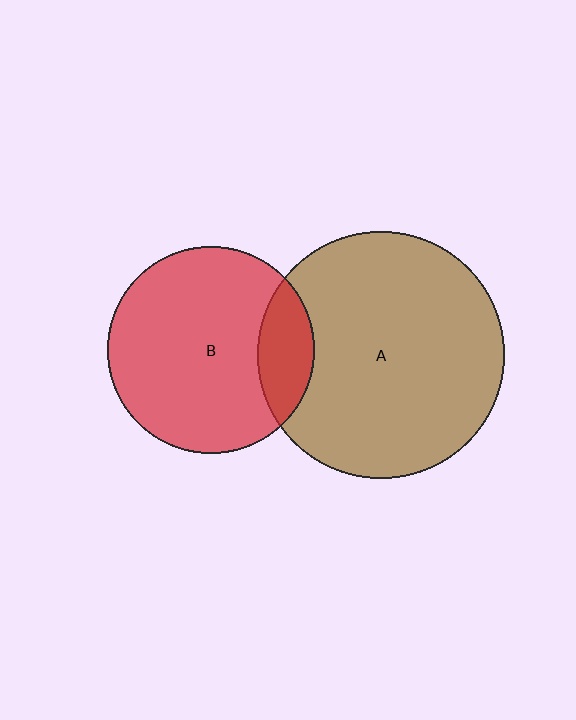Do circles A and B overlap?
Yes.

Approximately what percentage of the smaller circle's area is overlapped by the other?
Approximately 15%.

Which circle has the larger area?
Circle A (brown).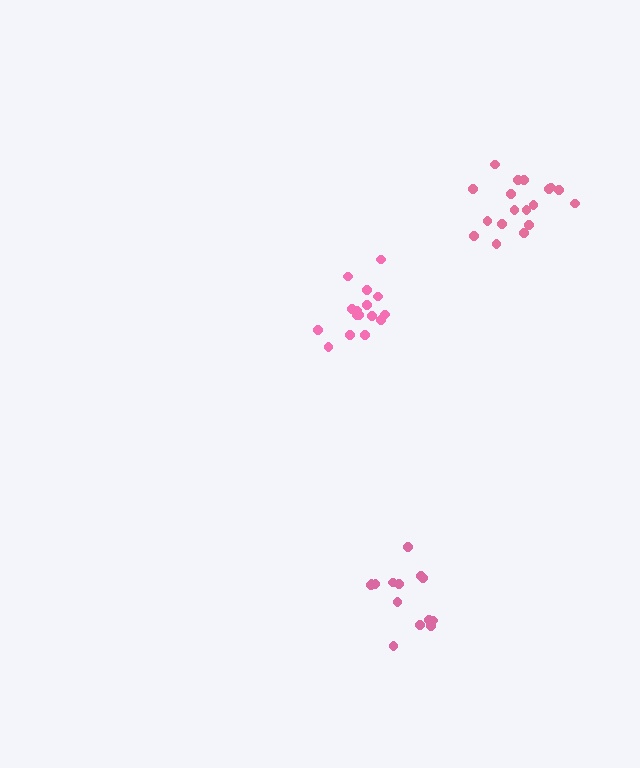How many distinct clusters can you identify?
There are 3 distinct clusters.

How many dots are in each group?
Group 1: 16 dots, Group 2: 14 dots, Group 3: 18 dots (48 total).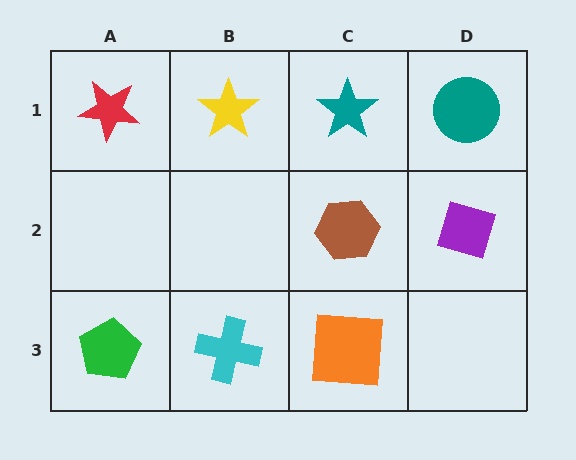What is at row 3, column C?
An orange square.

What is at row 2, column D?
A purple diamond.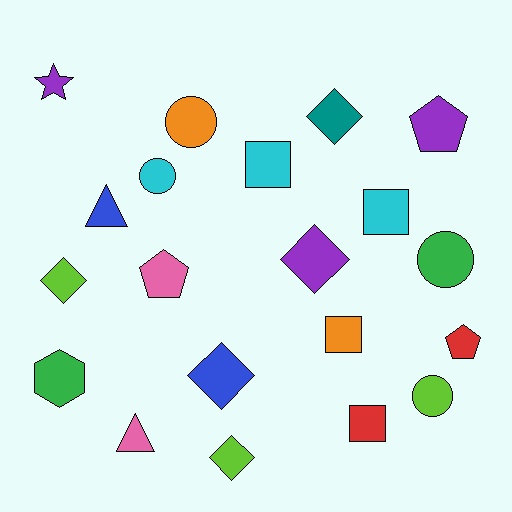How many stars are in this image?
There is 1 star.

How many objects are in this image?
There are 20 objects.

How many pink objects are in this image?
There are 2 pink objects.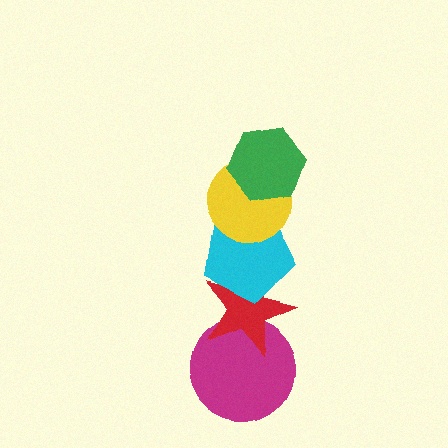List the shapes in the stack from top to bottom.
From top to bottom: the green hexagon, the yellow circle, the cyan pentagon, the red star, the magenta circle.